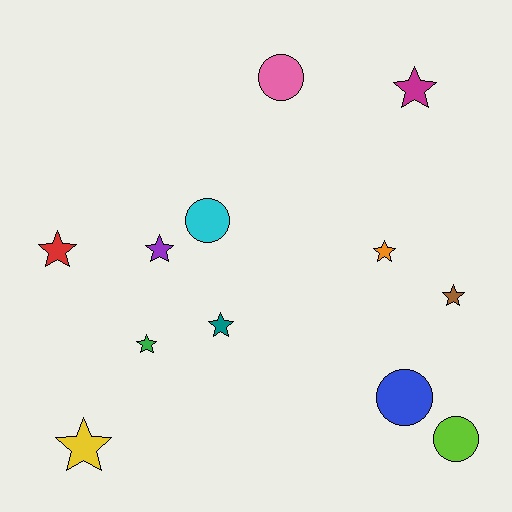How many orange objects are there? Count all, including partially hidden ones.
There is 1 orange object.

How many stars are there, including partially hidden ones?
There are 8 stars.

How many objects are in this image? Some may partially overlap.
There are 12 objects.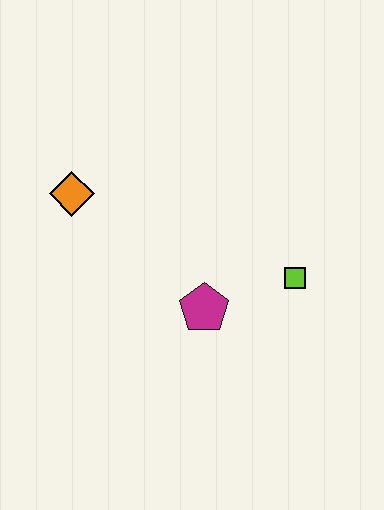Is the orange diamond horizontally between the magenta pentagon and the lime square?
No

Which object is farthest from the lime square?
The orange diamond is farthest from the lime square.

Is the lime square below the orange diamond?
Yes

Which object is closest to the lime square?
The magenta pentagon is closest to the lime square.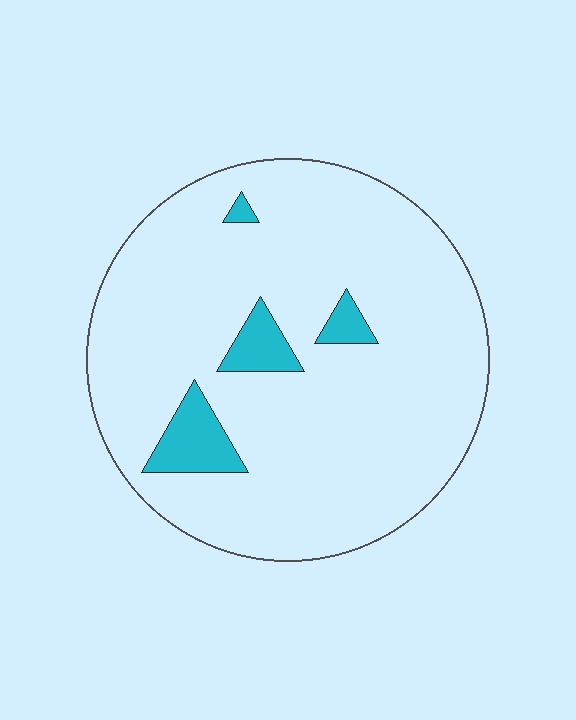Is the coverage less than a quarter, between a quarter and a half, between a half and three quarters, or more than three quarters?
Less than a quarter.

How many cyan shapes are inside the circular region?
4.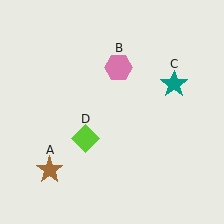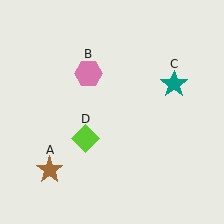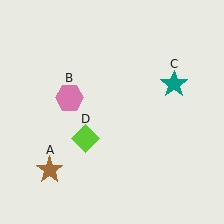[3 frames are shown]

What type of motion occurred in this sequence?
The pink hexagon (object B) rotated counterclockwise around the center of the scene.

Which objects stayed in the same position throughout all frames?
Brown star (object A) and teal star (object C) and lime diamond (object D) remained stationary.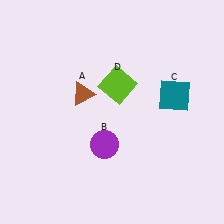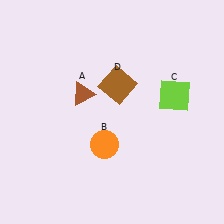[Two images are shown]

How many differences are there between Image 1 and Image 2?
There are 3 differences between the two images.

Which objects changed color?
B changed from purple to orange. C changed from teal to lime. D changed from lime to brown.